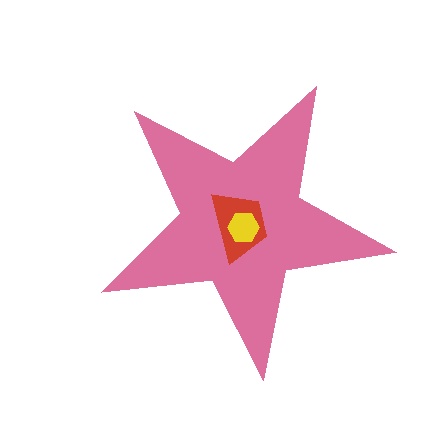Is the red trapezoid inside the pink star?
Yes.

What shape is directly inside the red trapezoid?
The yellow hexagon.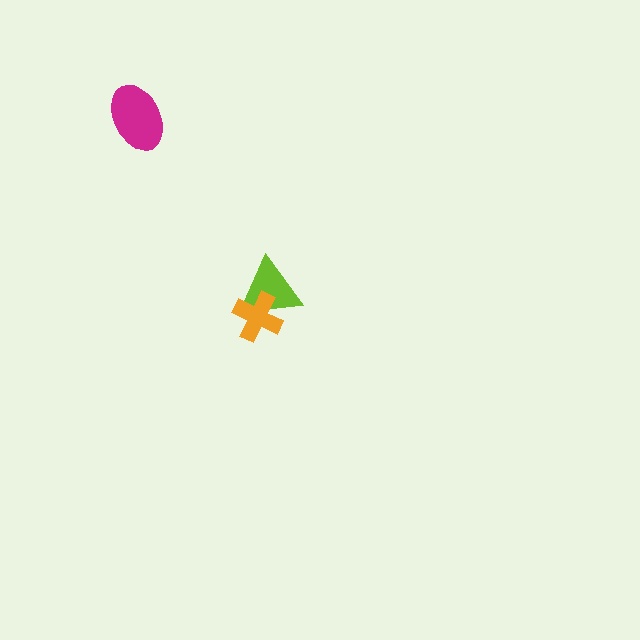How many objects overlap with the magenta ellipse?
0 objects overlap with the magenta ellipse.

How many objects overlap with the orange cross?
1 object overlaps with the orange cross.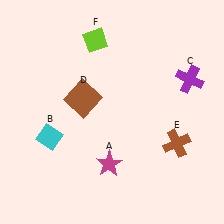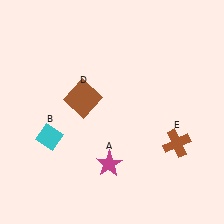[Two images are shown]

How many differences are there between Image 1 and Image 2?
There are 2 differences between the two images.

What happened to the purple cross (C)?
The purple cross (C) was removed in Image 2. It was in the top-right area of Image 1.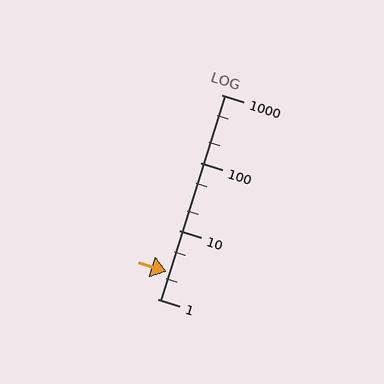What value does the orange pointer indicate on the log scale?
The pointer indicates approximately 2.5.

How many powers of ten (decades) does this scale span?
The scale spans 3 decades, from 1 to 1000.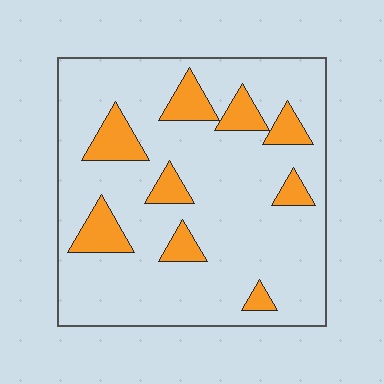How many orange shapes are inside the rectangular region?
9.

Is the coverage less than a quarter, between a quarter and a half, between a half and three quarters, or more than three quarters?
Less than a quarter.